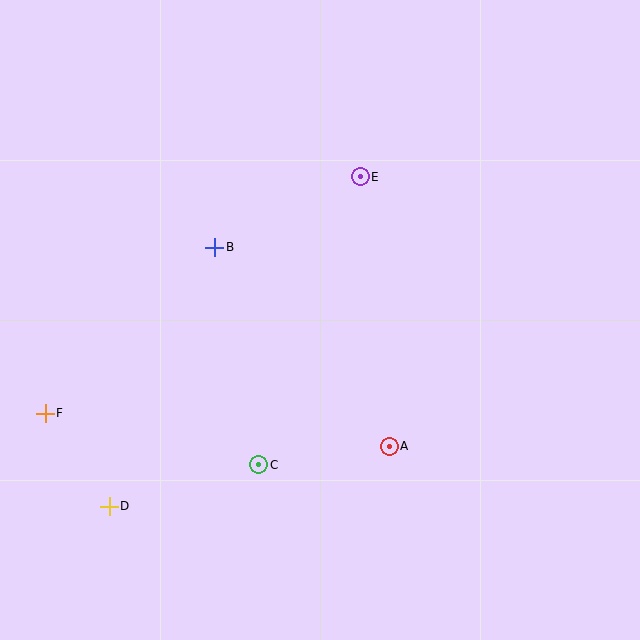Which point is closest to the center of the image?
Point B at (215, 247) is closest to the center.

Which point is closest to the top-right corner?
Point E is closest to the top-right corner.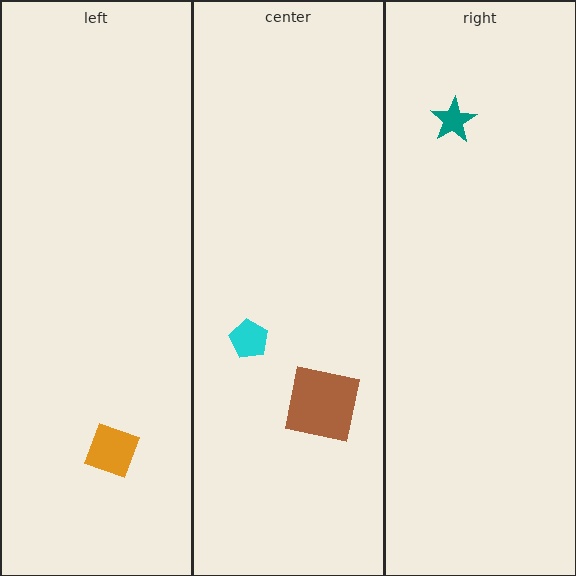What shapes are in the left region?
The orange diamond.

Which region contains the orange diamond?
The left region.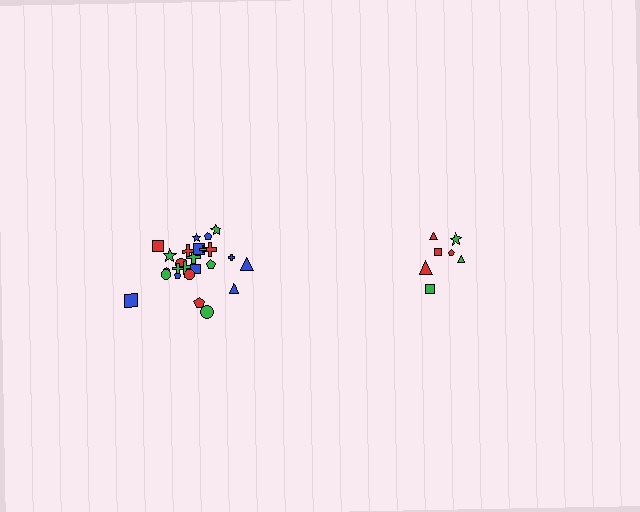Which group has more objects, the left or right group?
The left group.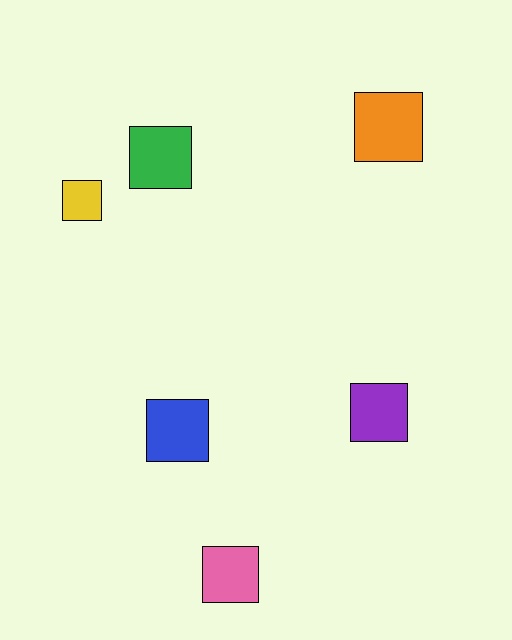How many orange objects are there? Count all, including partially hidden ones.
There is 1 orange object.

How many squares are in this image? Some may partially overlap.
There are 6 squares.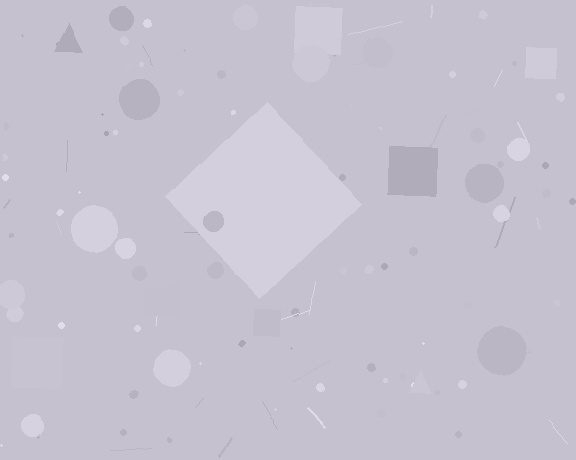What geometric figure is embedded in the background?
A diamond is embedded in the background.